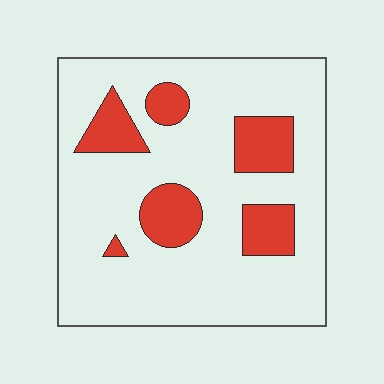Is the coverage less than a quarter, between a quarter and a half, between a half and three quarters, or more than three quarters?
Less than a quarter.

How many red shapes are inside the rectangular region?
6.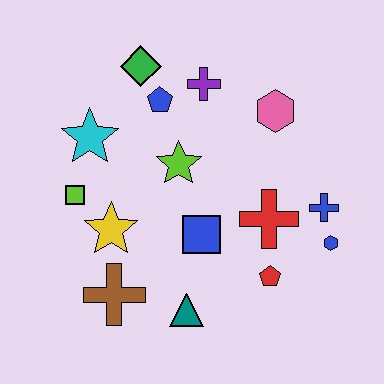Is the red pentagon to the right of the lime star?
Yes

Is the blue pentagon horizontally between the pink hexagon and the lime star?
No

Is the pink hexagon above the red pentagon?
Yes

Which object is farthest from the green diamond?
The blue hexagon is farthest from the green diamond.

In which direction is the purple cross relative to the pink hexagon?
The purple cross is to the left of the pink hexagon.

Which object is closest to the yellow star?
The lime square is closest to the yellow star.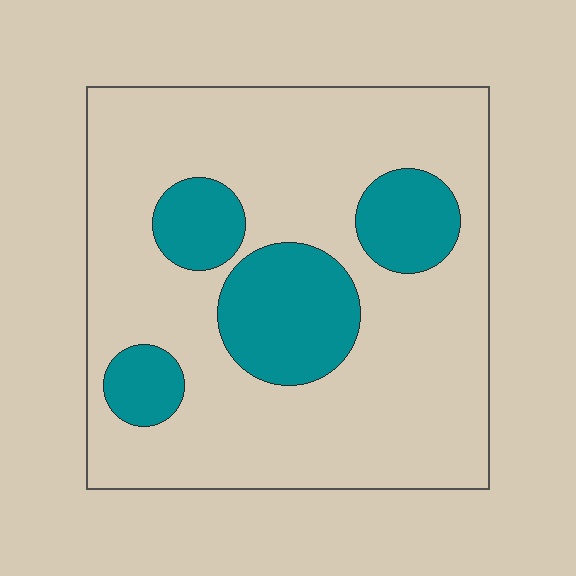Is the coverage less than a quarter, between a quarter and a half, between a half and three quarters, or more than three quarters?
Less than a quarter.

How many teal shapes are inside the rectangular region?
4.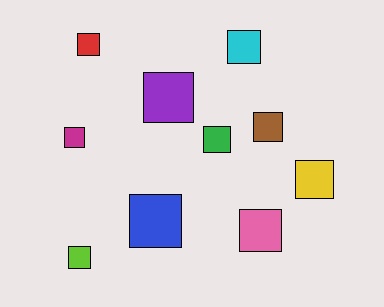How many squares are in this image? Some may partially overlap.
There are 10 squares.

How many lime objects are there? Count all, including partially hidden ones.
There is 1 lime object.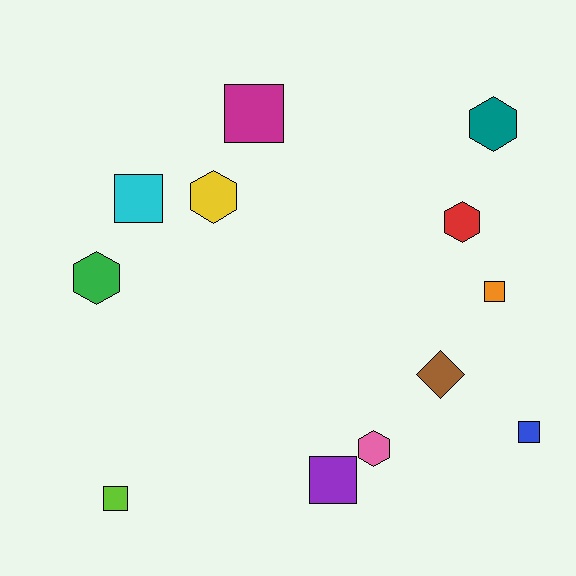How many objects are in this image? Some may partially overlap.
There are 12 objects.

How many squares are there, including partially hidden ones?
There are 6 squares.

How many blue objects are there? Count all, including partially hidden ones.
There is 1 blue object.